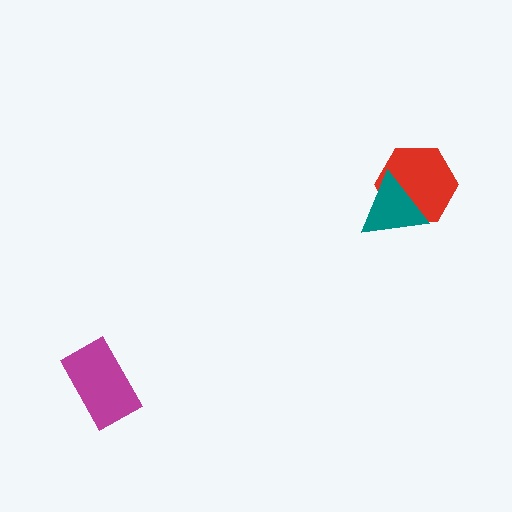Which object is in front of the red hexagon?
The teal triangle is in front of the red hexagon.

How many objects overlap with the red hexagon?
1 object overlaps with the red hexagon.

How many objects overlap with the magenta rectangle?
0 objects overlap with the magenta rectangle.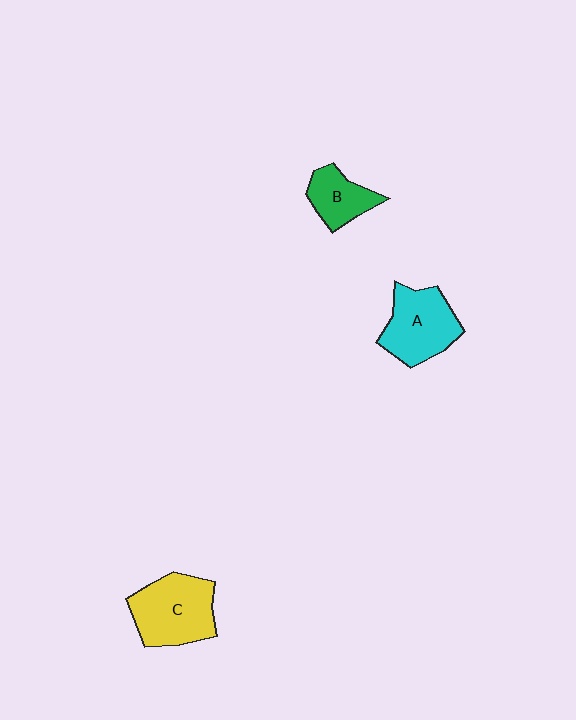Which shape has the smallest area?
Shape B (green).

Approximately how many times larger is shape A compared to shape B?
Approximately 1.6 times.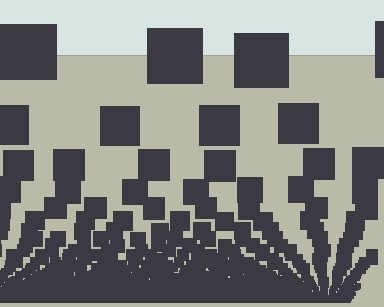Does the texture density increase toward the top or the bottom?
Density increases toward the bottom.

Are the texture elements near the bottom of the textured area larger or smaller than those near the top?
Smaller. The gradient is inverted — elements near the bottom are smaller and denser.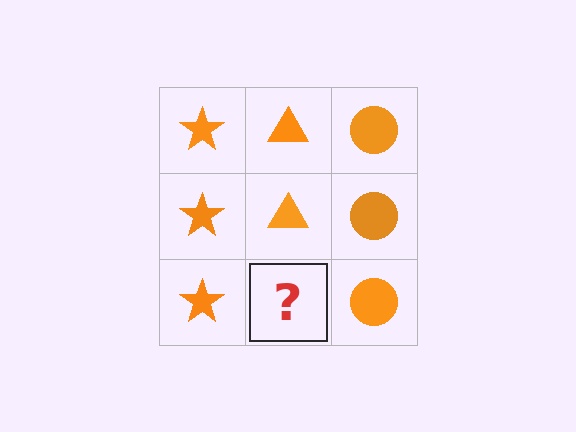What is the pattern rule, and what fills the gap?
The rule is that each column has a consistent shape. The gap should be filled with an orange triangle.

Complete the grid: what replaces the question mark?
The question mark should be replaced with an orange triangle.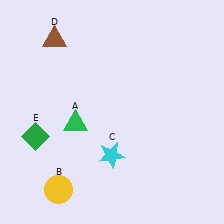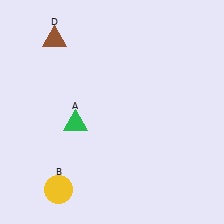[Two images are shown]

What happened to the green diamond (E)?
The green diamond (E) was removed in Image 2. It was in the bottom-left area of Image 1.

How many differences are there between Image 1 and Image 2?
There are 2 differences between the two images.